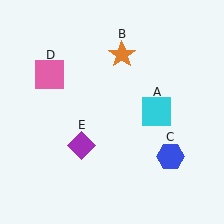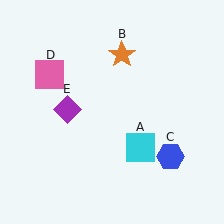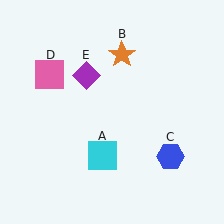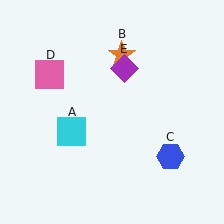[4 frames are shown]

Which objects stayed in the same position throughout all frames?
Orange star (object B) and blue hexagon (object C) and pink square (object D) remained stationary.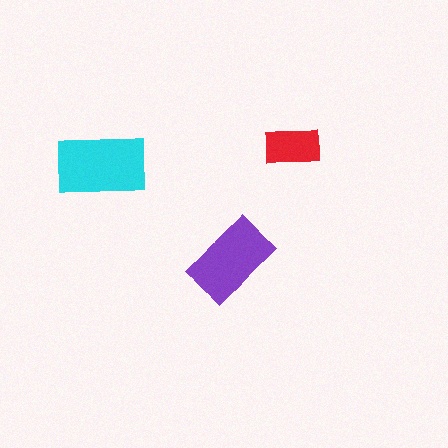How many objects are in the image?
There are 3 objects in the image.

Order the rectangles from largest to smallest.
the cyan one, the purple one, the red one.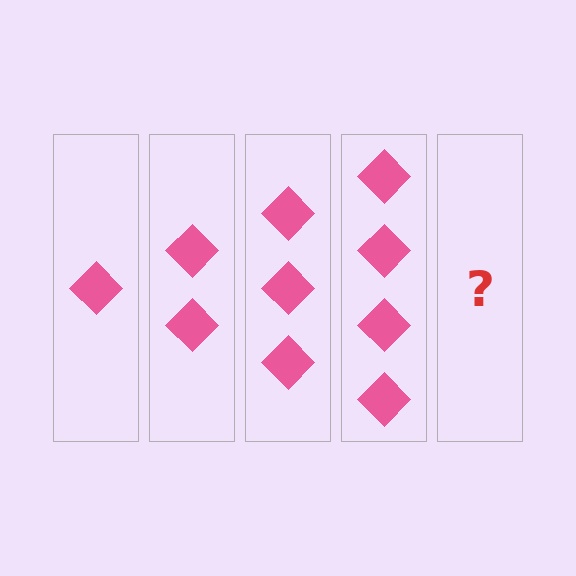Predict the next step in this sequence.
The next step is 5 diamonds.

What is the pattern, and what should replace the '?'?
The pattern is that each step adds one more diamond. The '?' should be 5 diamonds.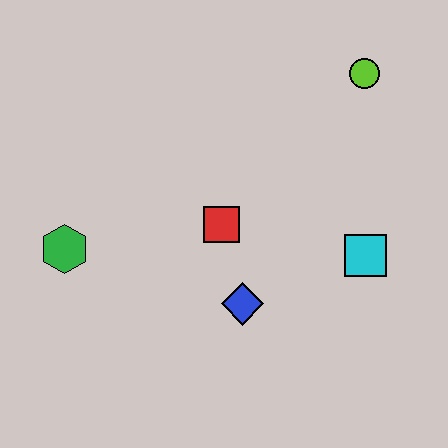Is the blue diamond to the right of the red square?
Yes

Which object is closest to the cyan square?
The blue diamond is closest to the cyan square.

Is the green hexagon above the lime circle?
No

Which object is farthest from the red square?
The lime circle is farthest from the red square.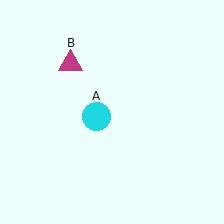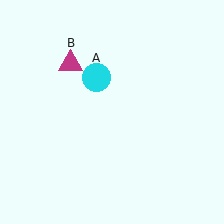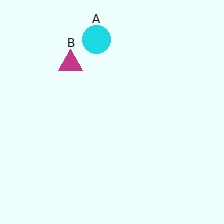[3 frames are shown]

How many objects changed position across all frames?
1 object changed position: cyan circle (object A).